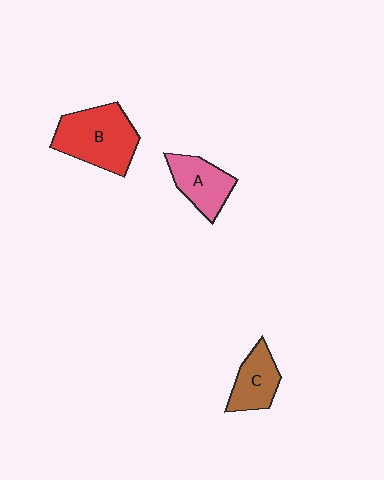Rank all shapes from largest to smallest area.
From largest to smallest: B (red), A (pink), C (brown).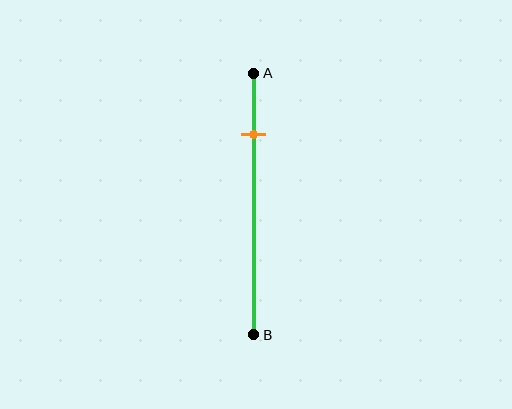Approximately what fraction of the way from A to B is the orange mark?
The orange mark is approximately 25% of the way from A to B.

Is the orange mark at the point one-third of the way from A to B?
No, the mark is at about 25% from A, not at the 33% one-third point.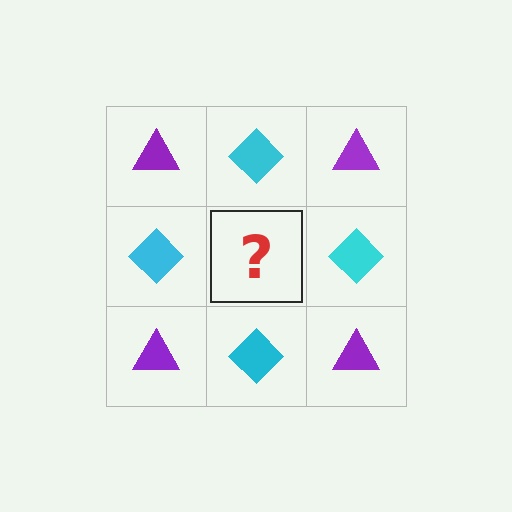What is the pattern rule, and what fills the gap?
The rule is that it alternates purple triangle and cyan diamond in a checkerboard pattern. The gap should be filled with a purple triangle.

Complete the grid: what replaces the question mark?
The question mark should be replaced with a purple triangle.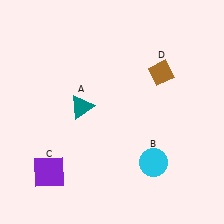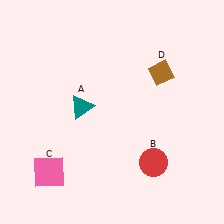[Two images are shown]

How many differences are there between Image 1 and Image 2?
There are 2 differences between the two images.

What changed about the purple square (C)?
In Image 1, C is purple. In Image 2, it changed to pink.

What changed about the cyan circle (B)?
In Image 1, B is cyan. In Image 2, it changed to red.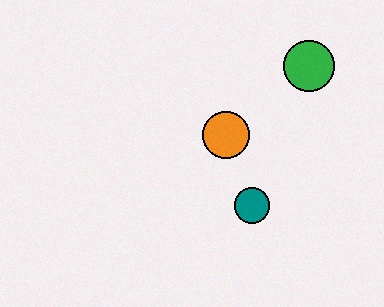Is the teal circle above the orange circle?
No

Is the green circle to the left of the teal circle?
No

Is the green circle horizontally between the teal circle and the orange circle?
No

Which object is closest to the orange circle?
The teal circle is closest to the orange circle.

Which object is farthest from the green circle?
The teal circle is farthest from the green circle.